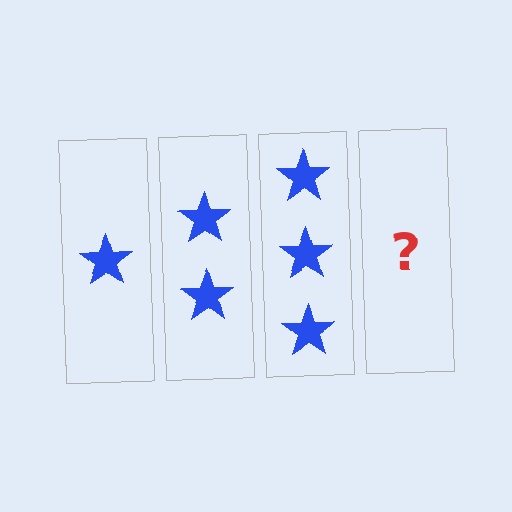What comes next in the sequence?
The next element should be 4 stars.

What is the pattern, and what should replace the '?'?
The pattern is that each step adds one more star. The '?' should be 4 stars.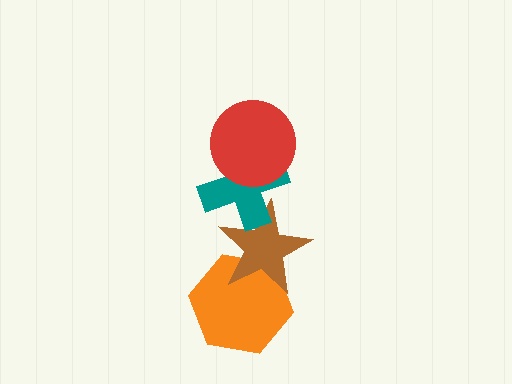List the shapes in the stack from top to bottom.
From top to bottom: the red circle, the teal cross, the brown star, the orange hexagon.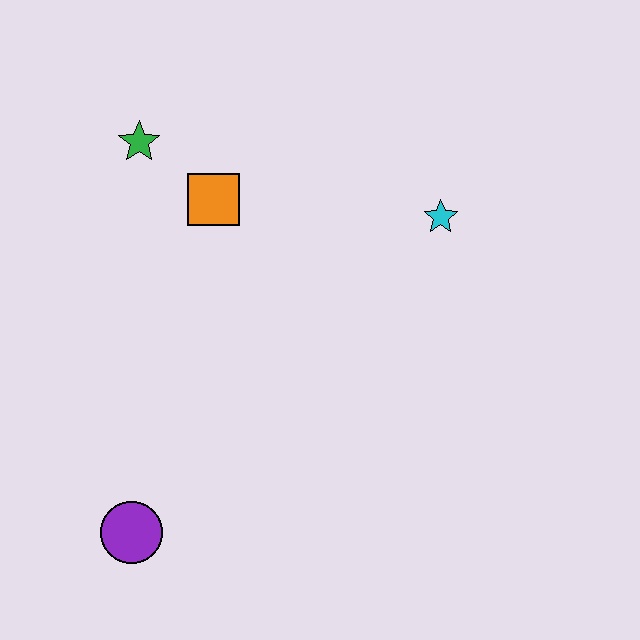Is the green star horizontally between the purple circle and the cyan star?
Yes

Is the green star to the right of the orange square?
No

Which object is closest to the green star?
The orange square is closest to the green star.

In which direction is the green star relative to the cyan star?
The green star is to the left of the cyan star.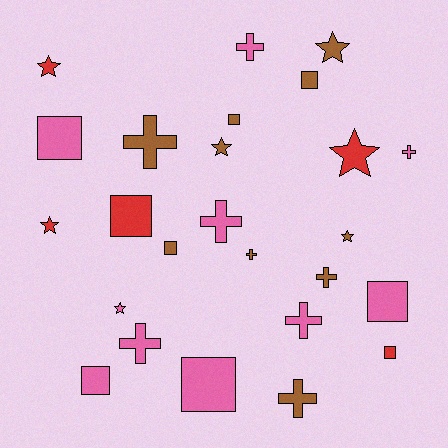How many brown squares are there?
There are 3 brown squares.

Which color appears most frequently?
Pink, with 10 objects.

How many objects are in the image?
There are 25 objects.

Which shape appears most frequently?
Square, with 9 objects.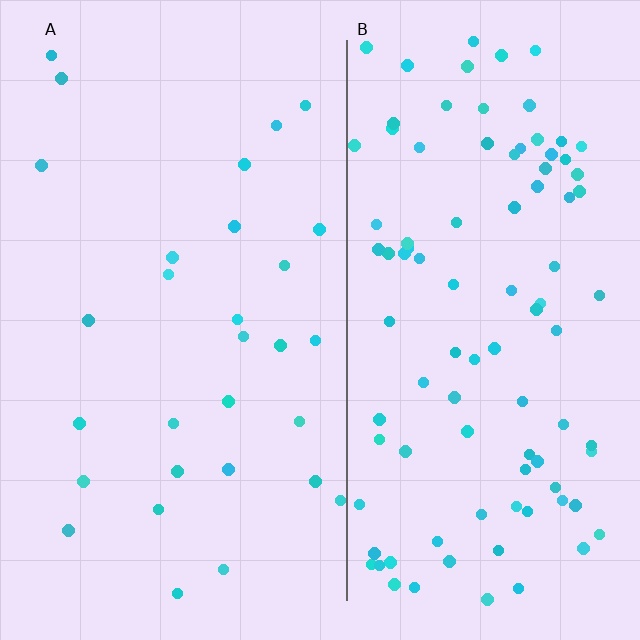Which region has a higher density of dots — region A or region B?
B (the right).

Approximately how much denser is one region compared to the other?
Approximately 3.3× — region B over region A.